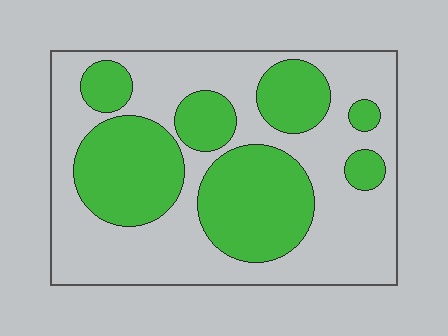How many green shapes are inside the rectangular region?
7.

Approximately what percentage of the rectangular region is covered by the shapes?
Approximately 40%.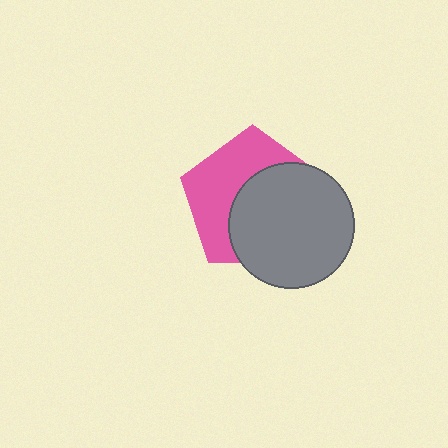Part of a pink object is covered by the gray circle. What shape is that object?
It is a pentagon.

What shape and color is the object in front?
The object in front is a gray circle.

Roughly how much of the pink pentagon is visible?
About half of it is visible (roughly 46%).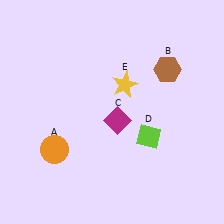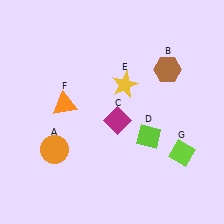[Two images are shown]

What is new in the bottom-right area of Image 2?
A lime diamond (G) was added in the bottom-right area of Image 2.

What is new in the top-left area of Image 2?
An orange triangle (F) was added in the top-left area of Image 2.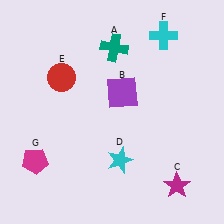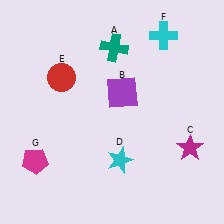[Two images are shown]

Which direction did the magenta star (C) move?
The magenta star (C) moved up.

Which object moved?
The magenta star (C) moved up.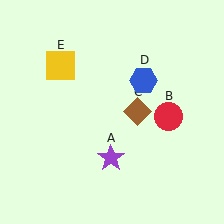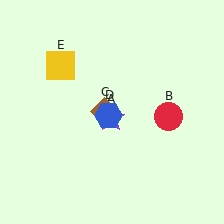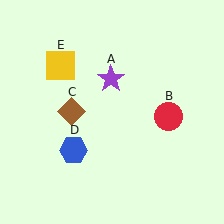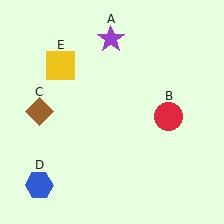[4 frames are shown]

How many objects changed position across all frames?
3 objects changed position: purple star (object A), brown diamond (object C), blue hexagon (object D).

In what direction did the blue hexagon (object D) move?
The blue hexagon (object D) moved down and to the left.